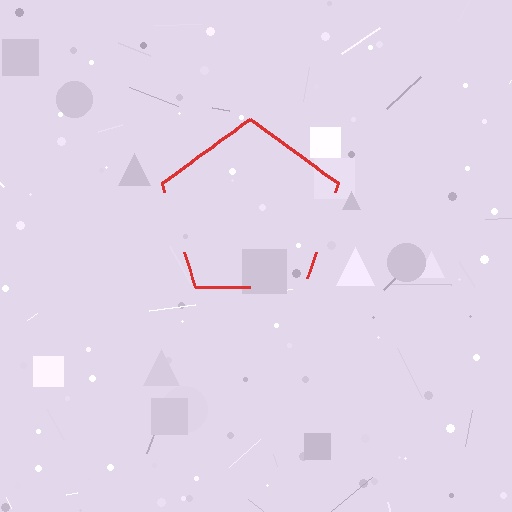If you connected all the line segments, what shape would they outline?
They would outline a pentagon.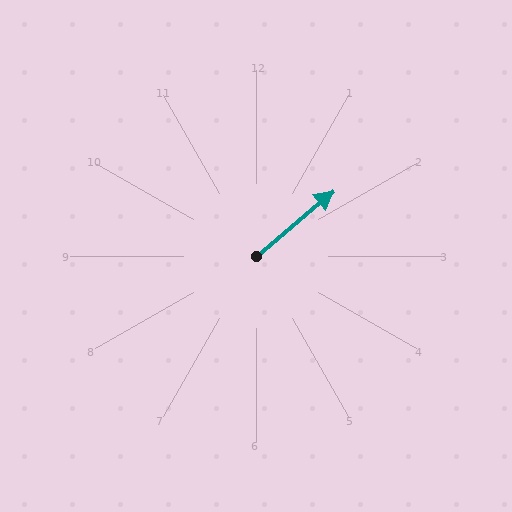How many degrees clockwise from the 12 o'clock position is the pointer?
Approximately 50 degrees.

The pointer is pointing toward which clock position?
Roughly 2 o'clock.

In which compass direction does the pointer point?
Northeast.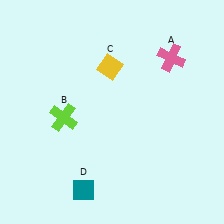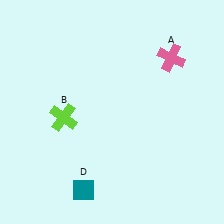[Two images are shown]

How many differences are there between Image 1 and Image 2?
There is 1 difference between the two images.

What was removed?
The yellow diamond (C) was removed in Image 2.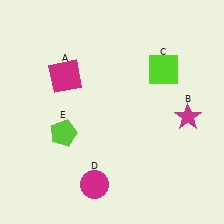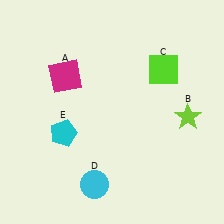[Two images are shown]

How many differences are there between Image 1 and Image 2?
There are 3 differences between the two images.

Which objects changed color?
B changed from magenta to lime. D changed from magenta to cyan. E changed from lime to cyan.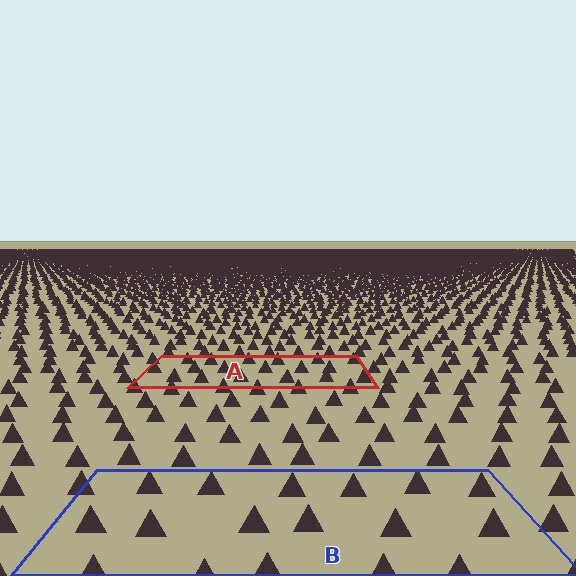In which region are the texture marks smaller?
The texture marks are smaller in region A, because it is farther away.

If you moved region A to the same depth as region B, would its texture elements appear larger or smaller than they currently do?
They would appear larger. At a closer depth, the same texture elements are projected at a bigger on-screen size.